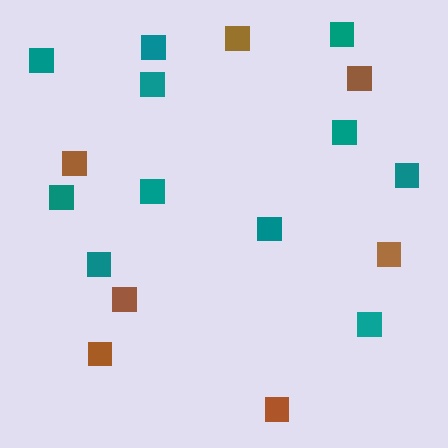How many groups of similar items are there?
There are 2 groups: one group of teal squares (11) and one group of brown squares (7).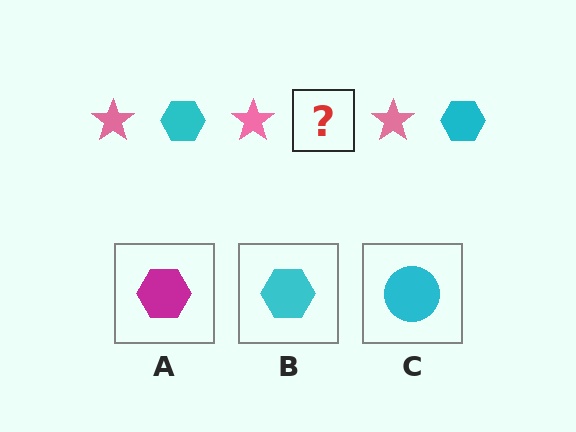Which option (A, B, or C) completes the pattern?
B.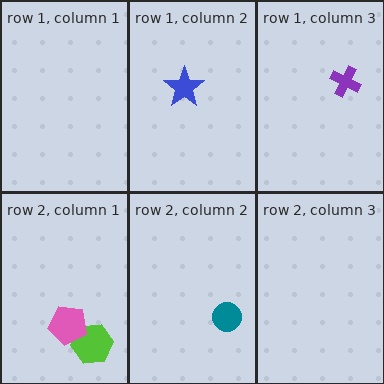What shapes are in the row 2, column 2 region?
The teal circle.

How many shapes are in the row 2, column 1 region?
2.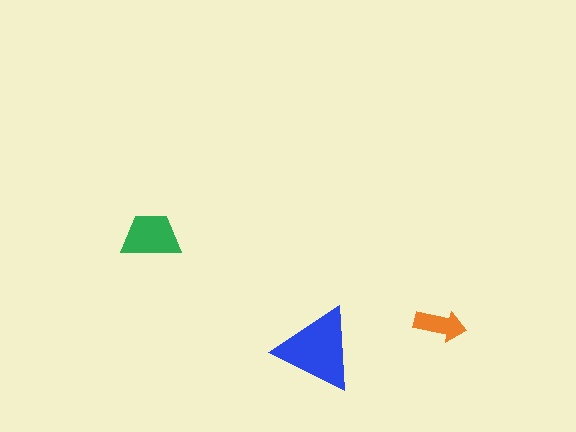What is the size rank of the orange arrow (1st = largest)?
3rd.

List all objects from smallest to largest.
The orange arrow, the green trapezoid, the blue triangle.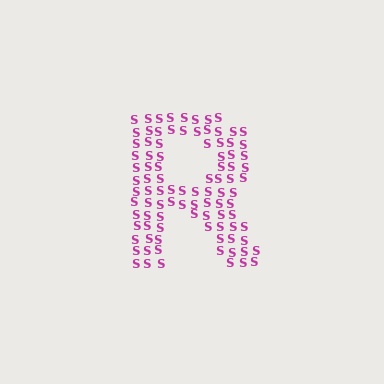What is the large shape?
The large shape is the letter R.